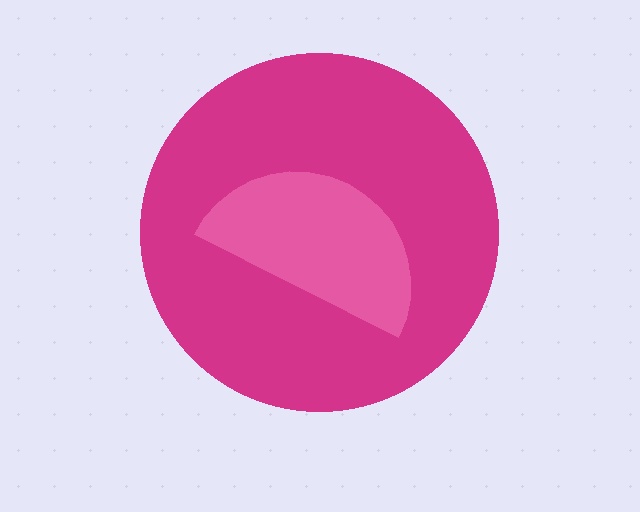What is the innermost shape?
The pink semicircle.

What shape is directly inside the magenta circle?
The pink semicircle.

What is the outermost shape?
The magenta circle.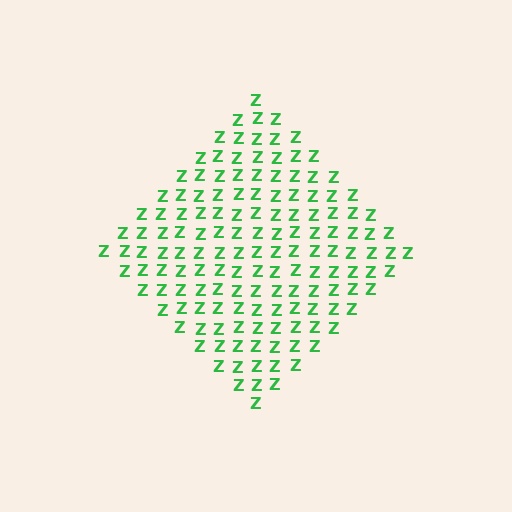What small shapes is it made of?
It is made of small letter Z's.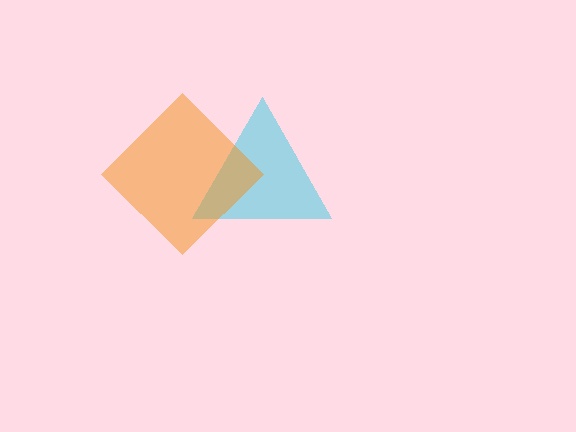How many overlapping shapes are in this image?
There are 2 overlapping shapes in the image.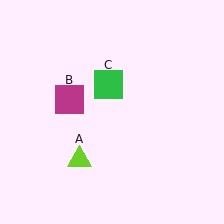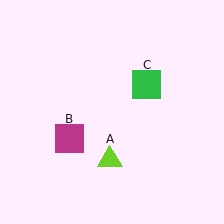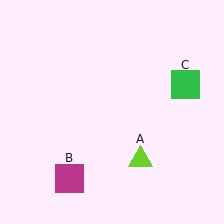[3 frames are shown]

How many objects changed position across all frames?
3 objects changed position: lime triangle (object A), magenta square (object B), green square (object C).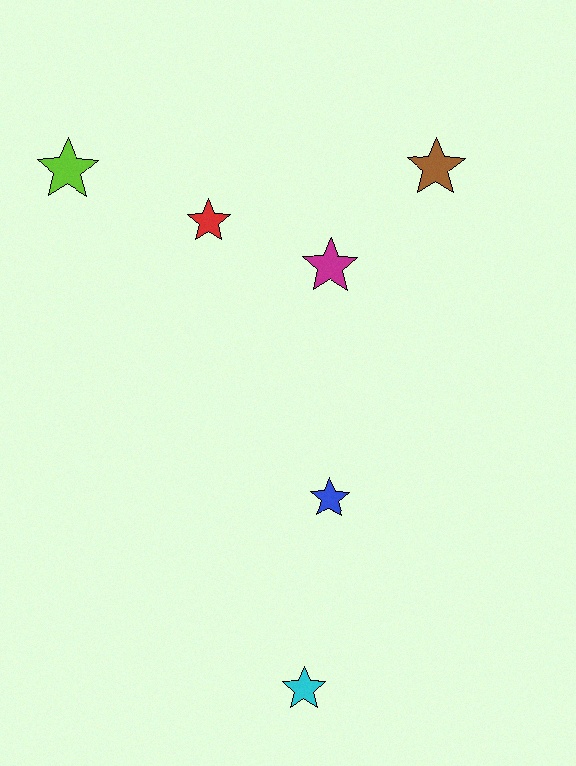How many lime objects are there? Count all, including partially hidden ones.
There is 1 lime object.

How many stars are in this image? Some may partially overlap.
There are 6 stars.